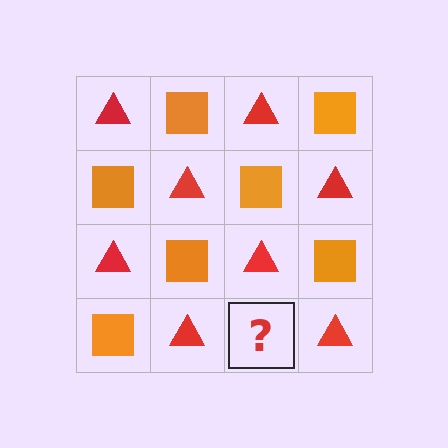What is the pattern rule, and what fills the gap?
The rule is that it alternates red triangle and orange square in a checkerboard pattern. The gap should be filled with an orange square.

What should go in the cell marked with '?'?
The missing cell should contain an orange square.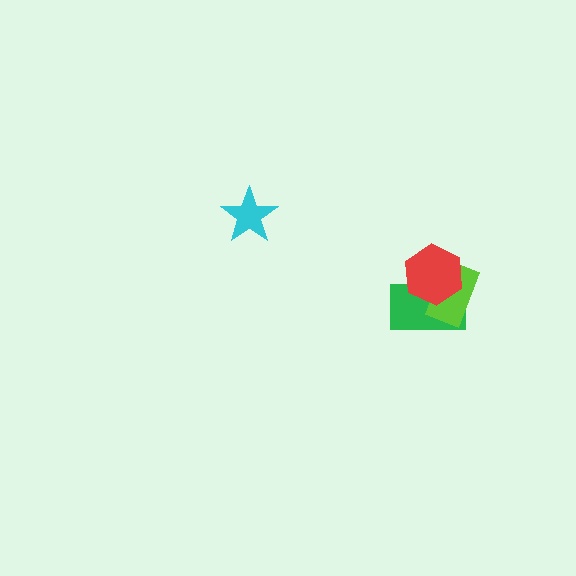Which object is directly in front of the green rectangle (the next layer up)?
The lime rectangle is directly in front of the green rectangle.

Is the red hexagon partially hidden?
No, no other shape covers it.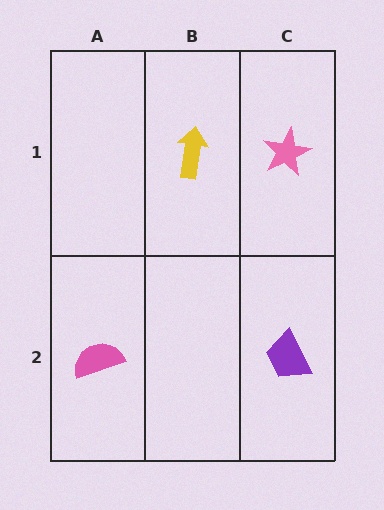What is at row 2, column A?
A pink semicircle.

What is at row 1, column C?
A pink star.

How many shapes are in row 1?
2 shapes.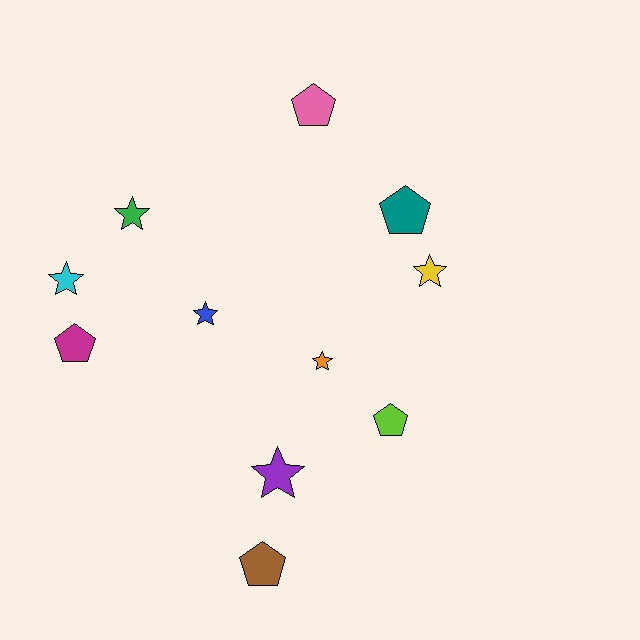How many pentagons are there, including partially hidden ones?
There are 5 pentagons.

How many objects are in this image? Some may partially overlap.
There are 11 objects.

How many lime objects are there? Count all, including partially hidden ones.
There is 1 lime object.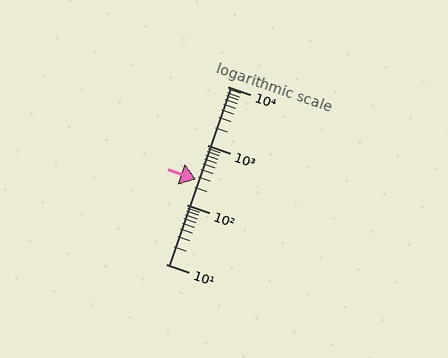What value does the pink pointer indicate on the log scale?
The pointer indicates approximately 270.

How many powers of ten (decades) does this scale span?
The scale spans 3 decades, from 10 to 10000.